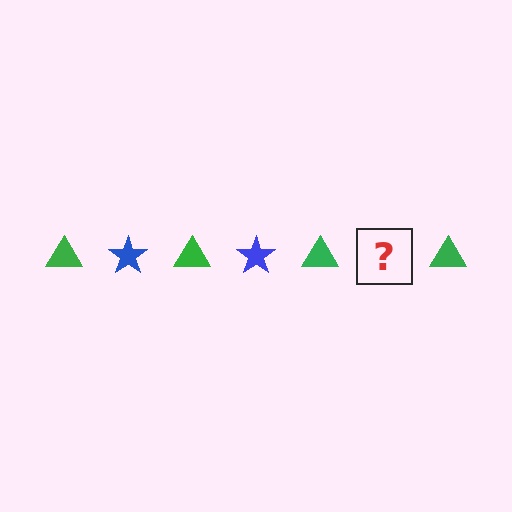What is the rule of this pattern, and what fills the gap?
The rule is that the pattern alternates between green triangle and blue star. The gap should be filled with a blue star.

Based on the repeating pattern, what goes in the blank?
The blank should be a blue star.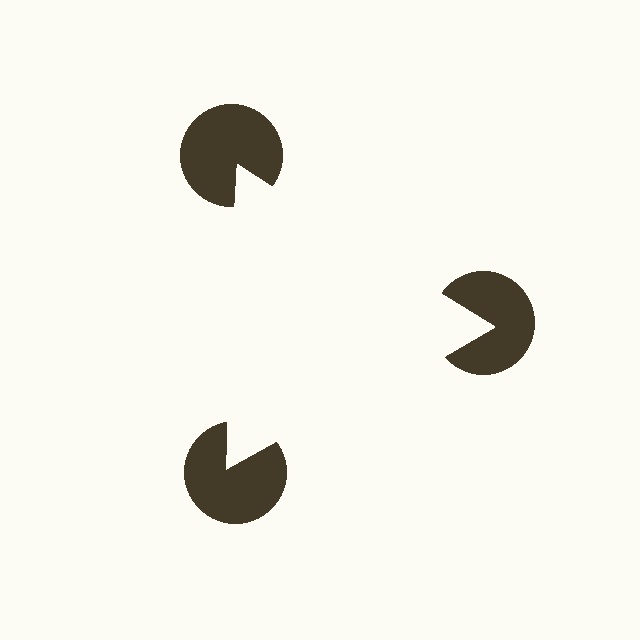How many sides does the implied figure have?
3 sides.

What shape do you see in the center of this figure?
An illusory triangle — its edges are inferred from the aligned wedge cuts in the pac-man discs, not physically drawn.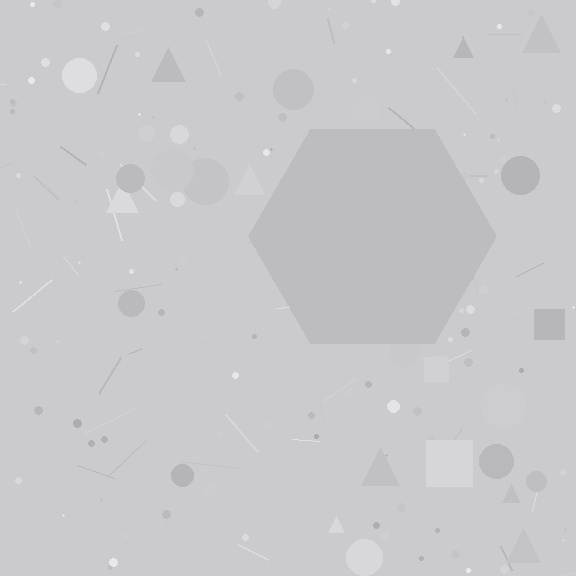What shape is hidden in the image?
A hexagon is hidden in the image.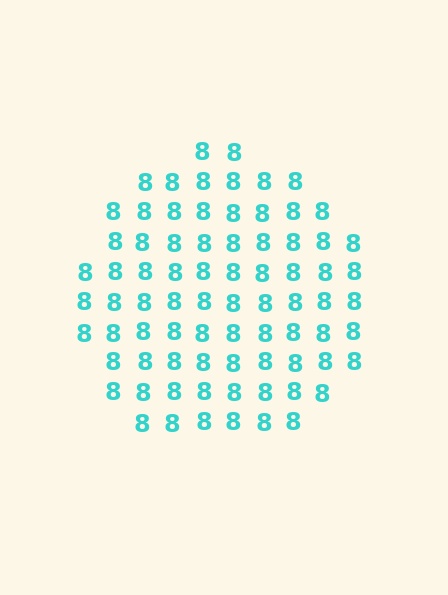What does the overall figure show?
The overall figure shows a circle.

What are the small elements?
The small elements are digit 8's.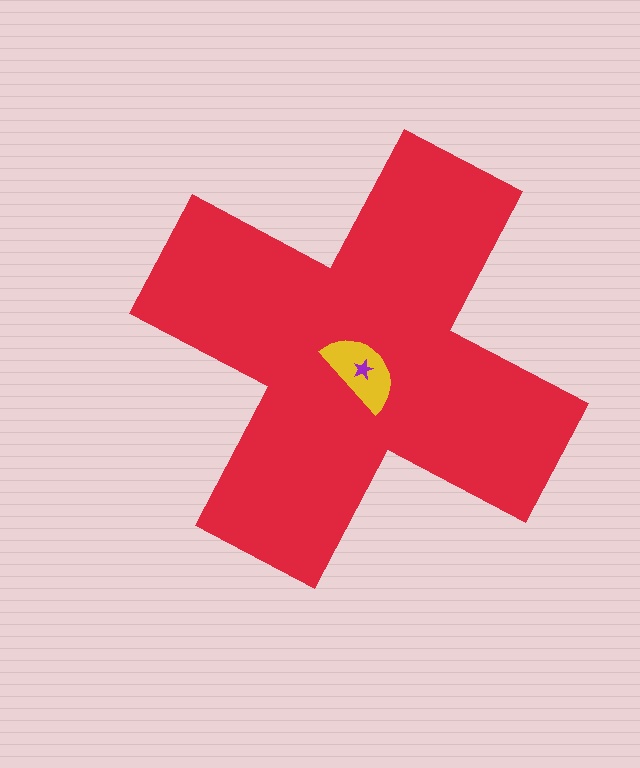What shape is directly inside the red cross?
The yellow semicircle.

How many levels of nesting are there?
3.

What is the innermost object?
The purple star.